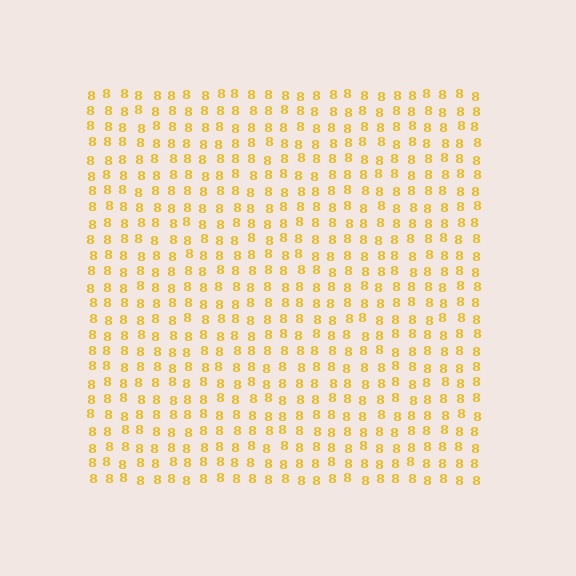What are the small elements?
The small elements are digit 8's.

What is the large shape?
The large shape is a square.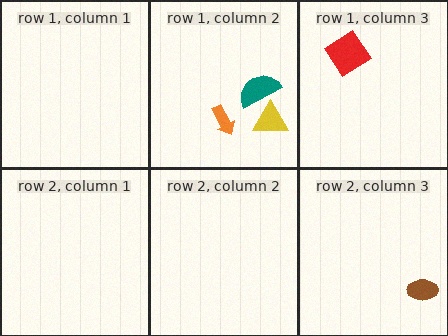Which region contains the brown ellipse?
The row 2, column 3 region.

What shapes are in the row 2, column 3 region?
The brown ellipse.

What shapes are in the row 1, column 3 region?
The red diamond.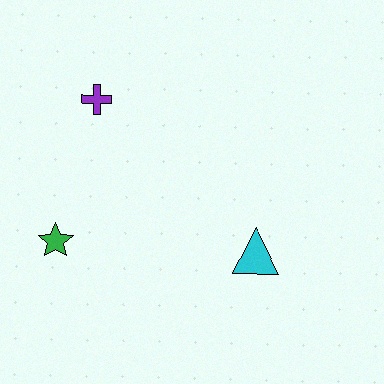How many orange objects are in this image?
There are no orange objects.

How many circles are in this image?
There are no circles.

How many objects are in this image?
There are 3 objects.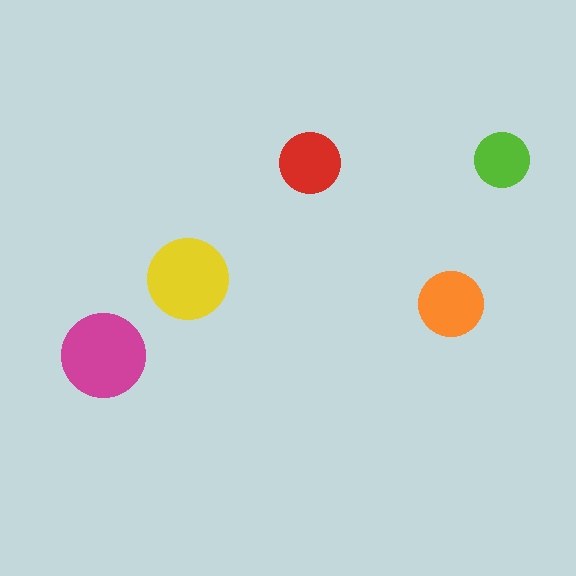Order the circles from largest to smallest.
the magenta one, the yellow one, the orange one, the red one, the lime one.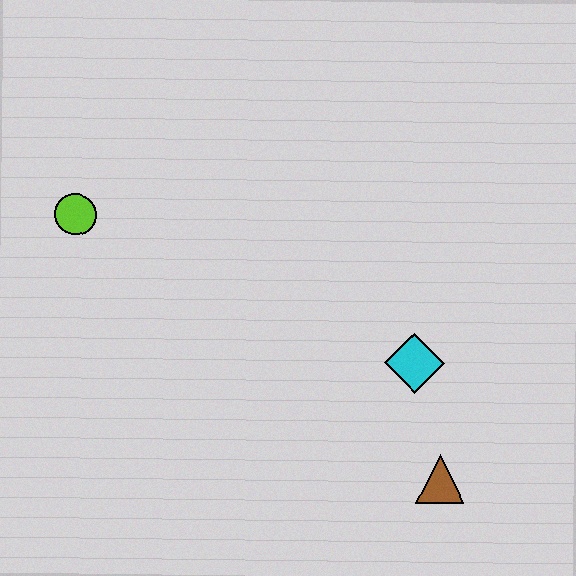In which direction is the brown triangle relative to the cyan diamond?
The brown triangle is below the cyan diamond.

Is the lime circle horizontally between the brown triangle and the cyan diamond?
No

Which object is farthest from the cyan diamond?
The lime circle is farthest from the cyan diamond.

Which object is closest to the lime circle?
The cyan diamond is closest to the lime circle.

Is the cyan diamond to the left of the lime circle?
No